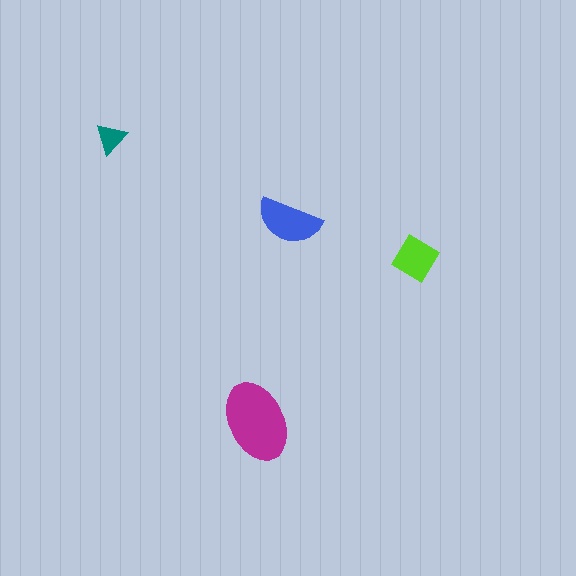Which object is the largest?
The magenta ellipse.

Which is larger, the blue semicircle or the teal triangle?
The blue semicircle.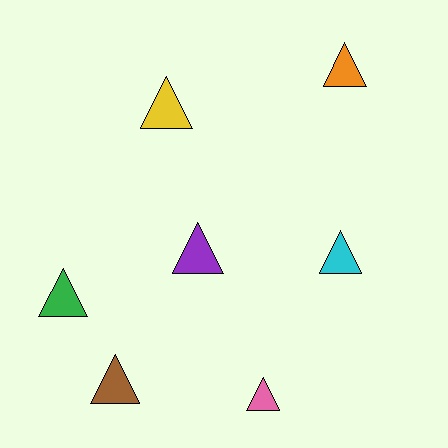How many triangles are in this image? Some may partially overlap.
There are 7 triangles.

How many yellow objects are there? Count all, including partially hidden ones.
There is 1 yellow object.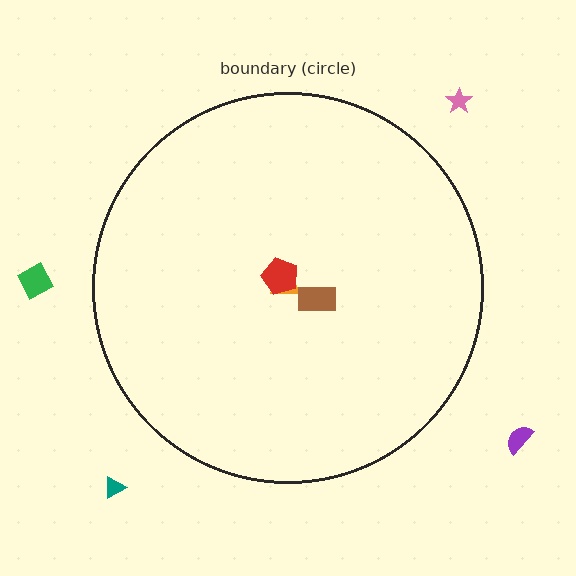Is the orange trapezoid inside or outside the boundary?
Inside.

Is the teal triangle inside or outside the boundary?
Outside.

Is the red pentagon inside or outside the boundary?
Inside.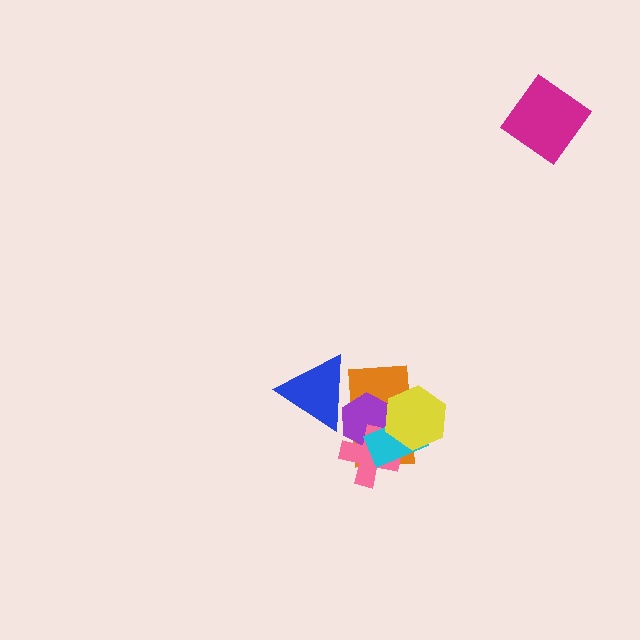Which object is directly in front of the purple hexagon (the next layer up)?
The pink cross is directly in front of the purple hexagon.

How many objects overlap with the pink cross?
3 objects overlap with the pink cross.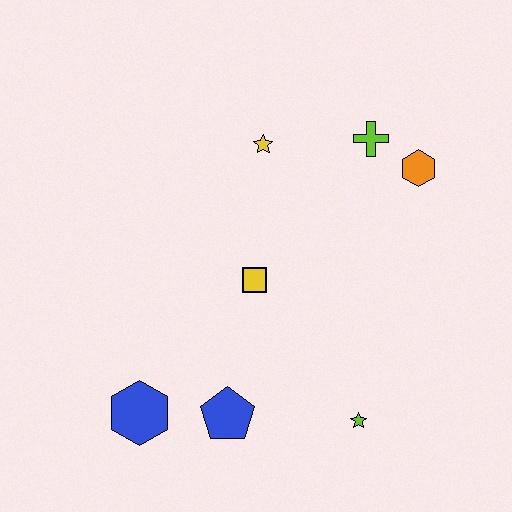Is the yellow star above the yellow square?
Yes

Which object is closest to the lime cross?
The orange hexagon is closest to the lime cross.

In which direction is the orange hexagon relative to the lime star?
The orange hexagon is above the lime star.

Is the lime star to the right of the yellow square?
Yes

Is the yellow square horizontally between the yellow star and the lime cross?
No